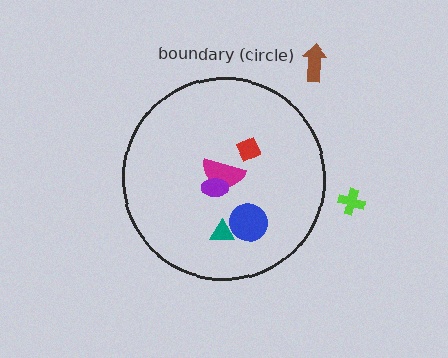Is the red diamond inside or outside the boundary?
Inside.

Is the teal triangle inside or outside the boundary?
Inside.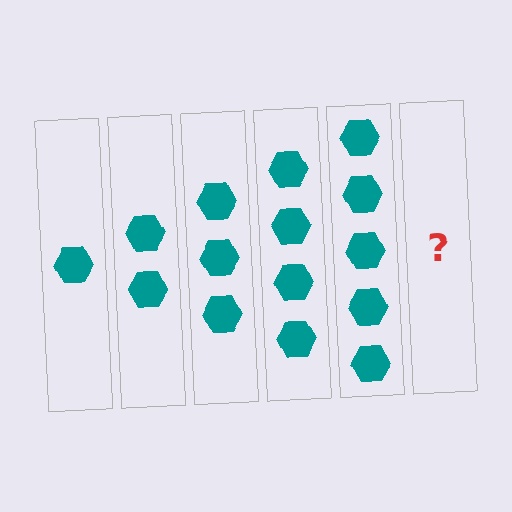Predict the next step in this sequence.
The next step is 6 hexagons.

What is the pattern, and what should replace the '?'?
The pattern is that each step adds one more hexagon. The '?' should be 6 hexagons.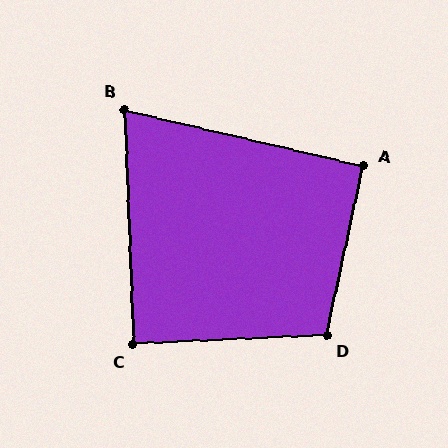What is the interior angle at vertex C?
Approximately 89 degrees (approximately right).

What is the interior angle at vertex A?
Approximately 91 degrees (approximately right).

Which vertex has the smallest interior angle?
B, at approximately 75 degrees.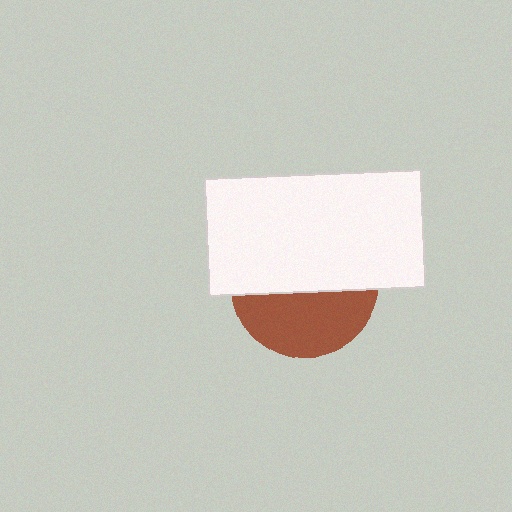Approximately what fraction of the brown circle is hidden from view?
Roughly 58% of the brown circle is hidden behind the white rectangle.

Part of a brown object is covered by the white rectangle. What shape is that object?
It is a circle.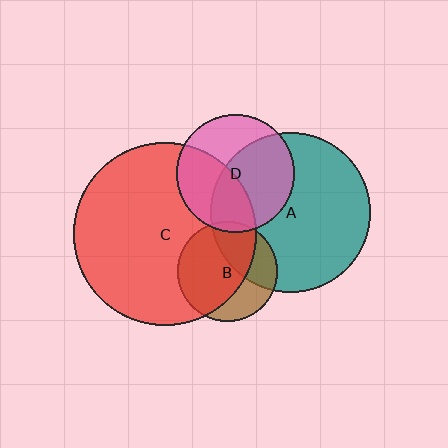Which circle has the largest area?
Circle C (red).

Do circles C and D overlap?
Yes.